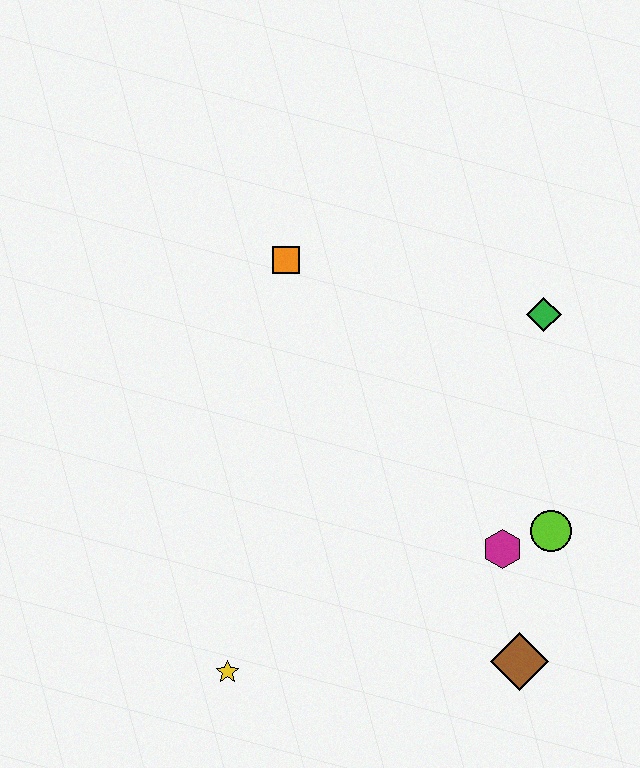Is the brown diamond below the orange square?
Yes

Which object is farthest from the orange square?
The brown diamond is farthest from the orange square.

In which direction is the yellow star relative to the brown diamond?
The yellow star is to the left of the brown diamond.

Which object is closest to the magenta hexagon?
The lime circle is closest to the magenta hexagon.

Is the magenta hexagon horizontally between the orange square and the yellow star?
No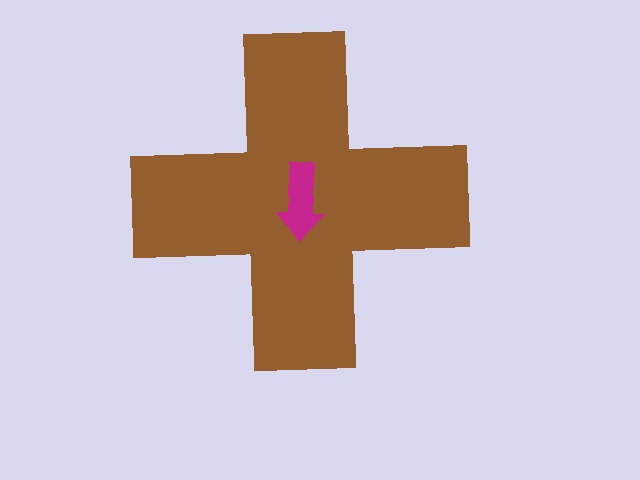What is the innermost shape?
The magenta arrow.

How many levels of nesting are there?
2.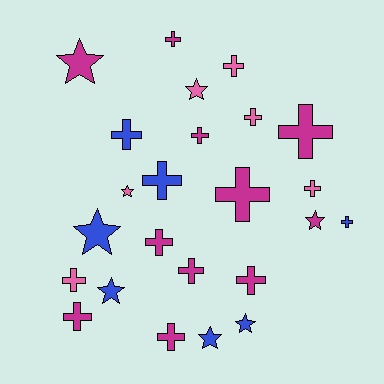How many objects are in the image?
There are 24 objects.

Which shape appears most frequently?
Cross, with 16 objects.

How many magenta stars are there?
There are 2 magenta stars.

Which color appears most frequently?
Magenta, with 11 objects.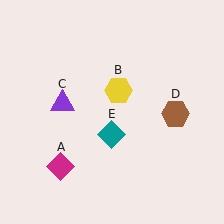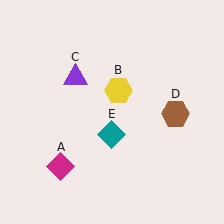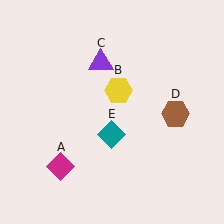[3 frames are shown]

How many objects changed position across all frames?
1 object changed position: purple triangle (object C).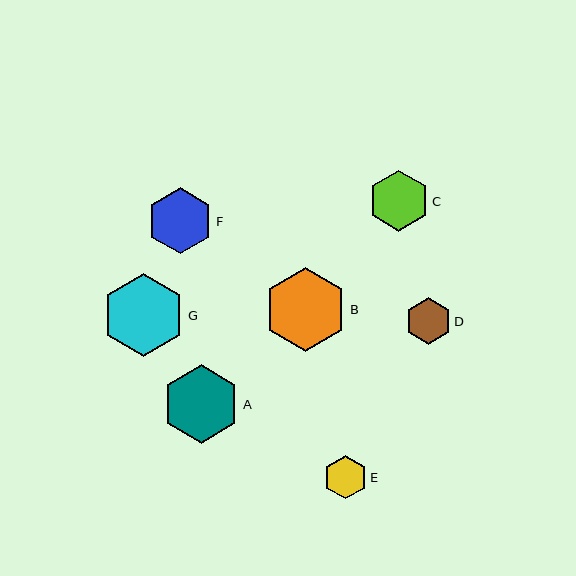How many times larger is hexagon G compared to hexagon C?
Hexagon G is approximately 1.4 times the size of hexagon C.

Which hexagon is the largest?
Hexagon B is the largest with a size of approximately 84 pixels.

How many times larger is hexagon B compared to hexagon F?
Hexagon B is approximately 1.3 times the size of hexagon F.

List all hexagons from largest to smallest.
From largest to smallest: B, G, A, F, C, D, E.